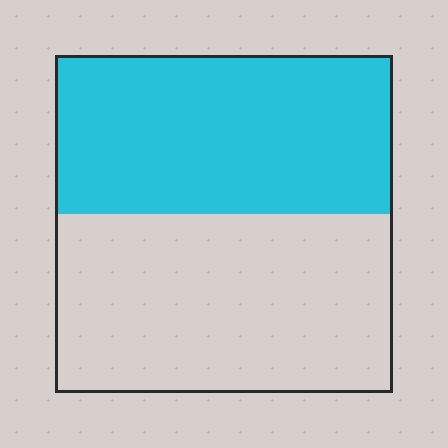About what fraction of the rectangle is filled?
About one half (1/2).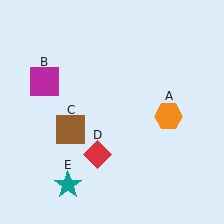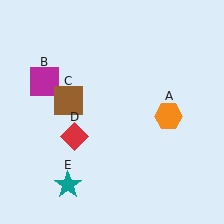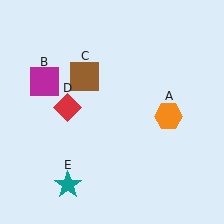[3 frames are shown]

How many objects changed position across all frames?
2 objects changed position: brown square (object C), red diamond (object D).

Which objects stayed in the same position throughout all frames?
Orange hexagon (object A) and magenta square (object B) and teal star (object E) remained stationary.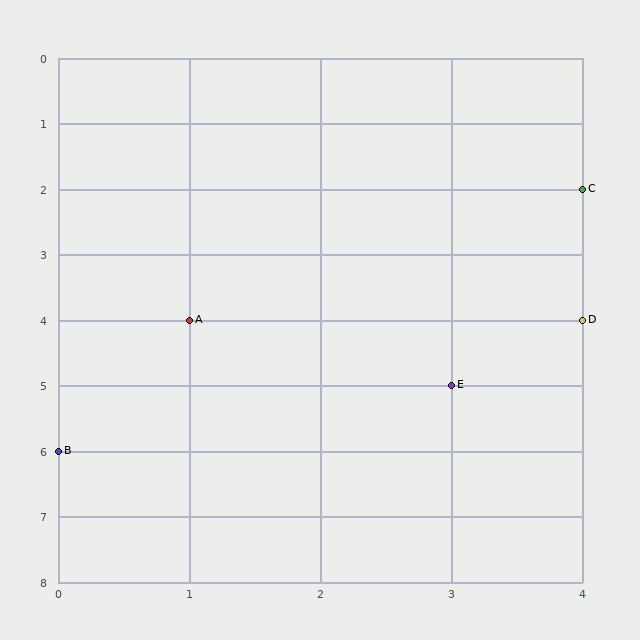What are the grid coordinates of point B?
Point B is at grid coordinates (0, 6).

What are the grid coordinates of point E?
Point E is at grid coordinates (3, 5).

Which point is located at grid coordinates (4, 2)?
Point C is at (4, 2).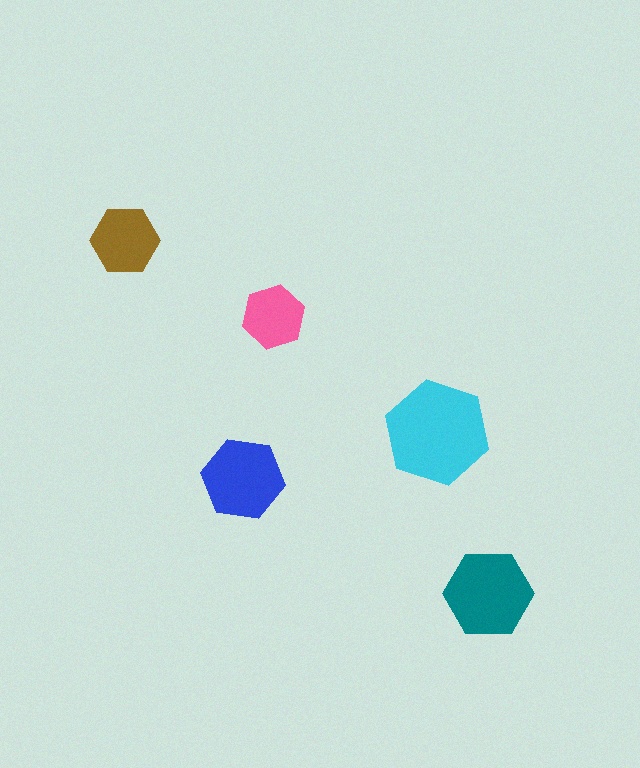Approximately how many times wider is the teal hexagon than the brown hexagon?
About 1.5 times wider.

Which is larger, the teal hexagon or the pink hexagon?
The teal one.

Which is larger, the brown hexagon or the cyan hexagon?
The cyan one.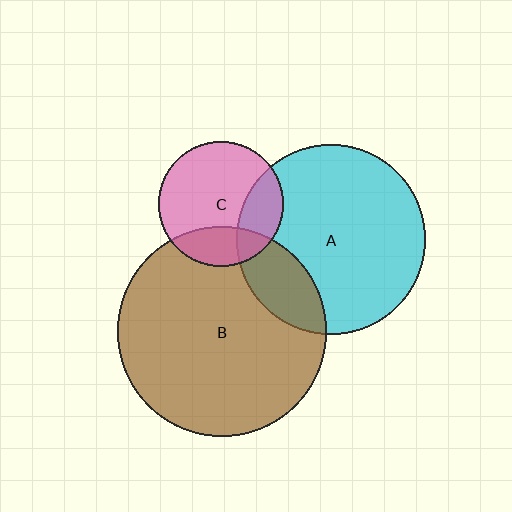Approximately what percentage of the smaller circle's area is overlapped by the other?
Approximately 20%.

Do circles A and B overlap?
Yes.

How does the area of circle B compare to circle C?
Approximately 2.8 times.